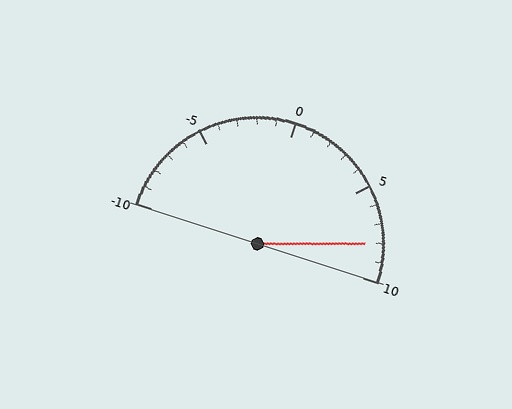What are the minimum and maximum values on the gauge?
The gauge ranges from -10 to 10.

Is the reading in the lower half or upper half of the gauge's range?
The reading is in the upper half of the range (-10 to 10).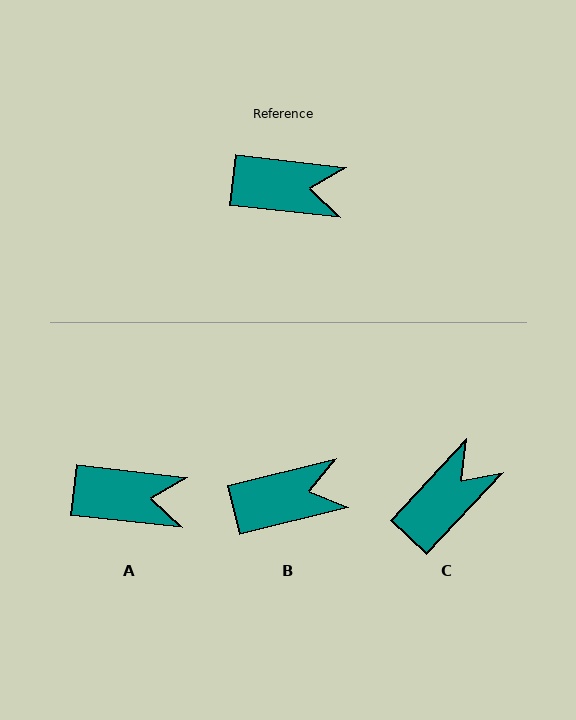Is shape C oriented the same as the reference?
No, it is off by about 54 degrees.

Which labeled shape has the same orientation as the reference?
A.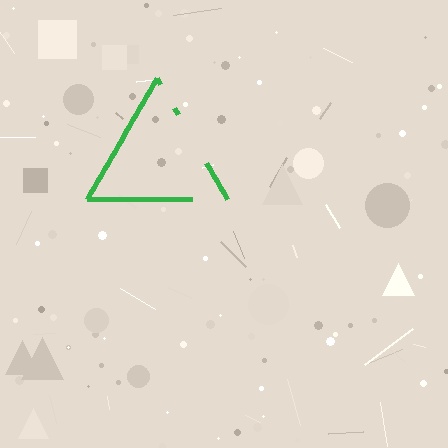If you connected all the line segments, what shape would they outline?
They would outline a triangle.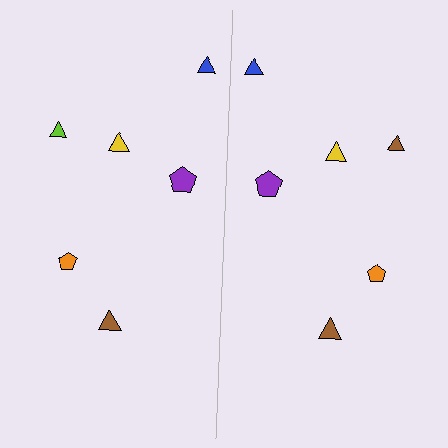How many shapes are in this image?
There are 12 shapes in this image.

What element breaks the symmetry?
The brown triangle on the right side breaks the symmetry — its mirror counterpart is lime.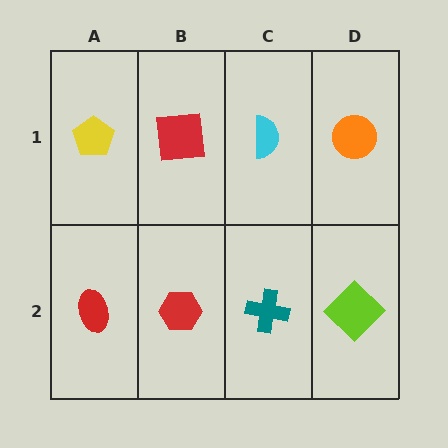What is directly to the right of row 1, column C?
An orange circle.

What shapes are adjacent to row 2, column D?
An orange circle (row 1, column D), a teal cross (row 2, column C).